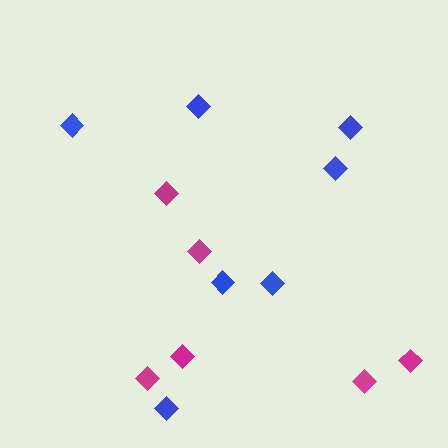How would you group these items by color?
There are 2 groups: one group of blue diamonds (7) and one group of magenta diamonds (6).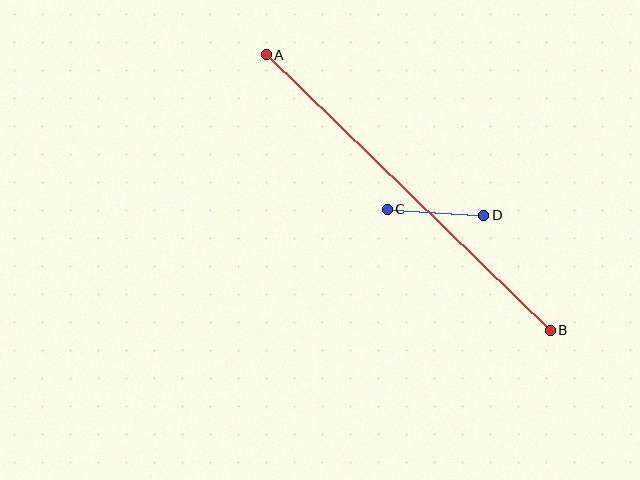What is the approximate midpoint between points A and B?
The midpoint is at approximately (408, 192) pixels.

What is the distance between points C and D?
The distance is approximately 97 pixels.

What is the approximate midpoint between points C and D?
The midpoint is at approximately (435, 212) pixels.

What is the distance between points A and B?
The distance is approximately 396 pixels.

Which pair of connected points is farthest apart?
Points A and B are farthest apart.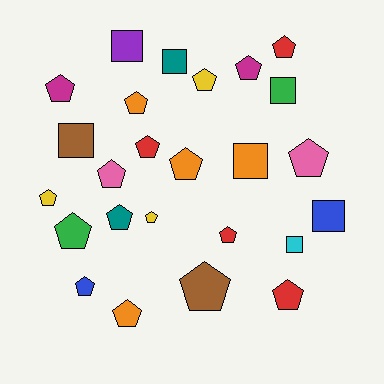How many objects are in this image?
There are 25 objects.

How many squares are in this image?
There are 7 squares.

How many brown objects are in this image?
There are 2 brown objects.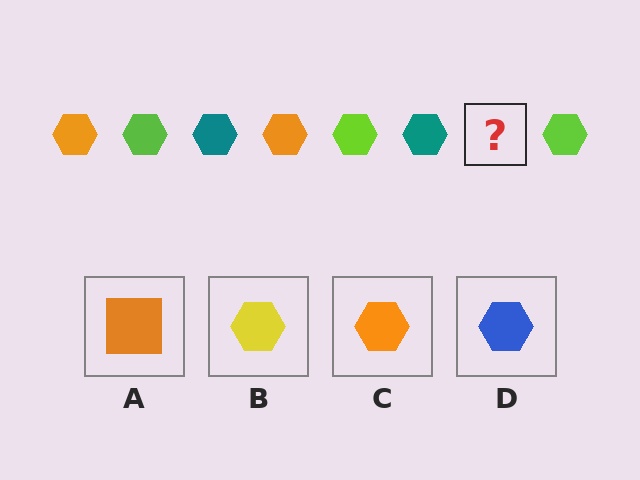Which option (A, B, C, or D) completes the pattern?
C.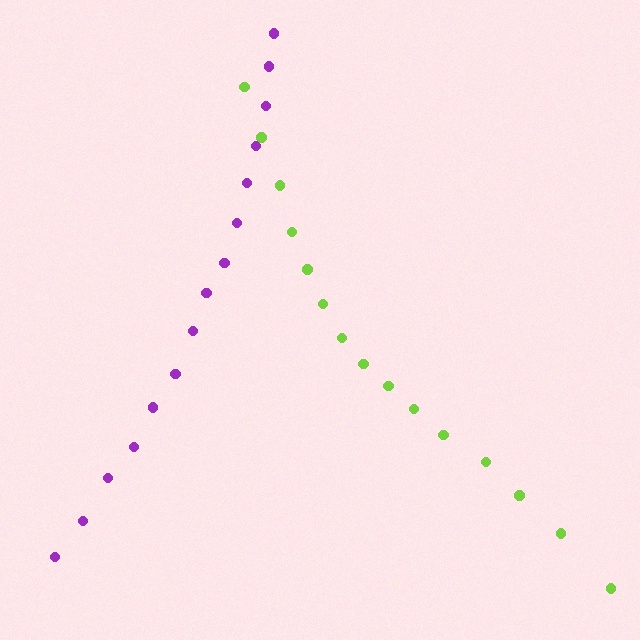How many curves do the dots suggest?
There are 2 distinct paths.